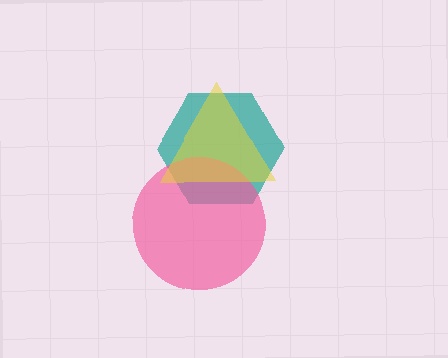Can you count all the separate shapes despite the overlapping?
Yes, there are 3 separate shapes.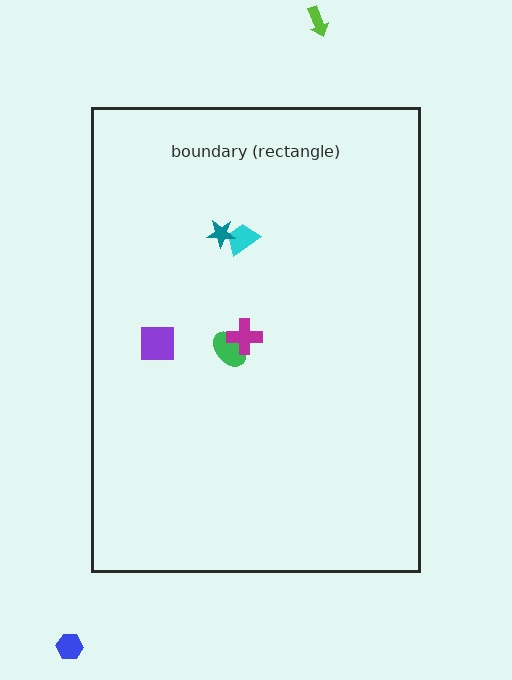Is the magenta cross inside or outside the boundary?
Inside.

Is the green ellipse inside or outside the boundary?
Inside.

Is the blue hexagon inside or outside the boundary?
Outside.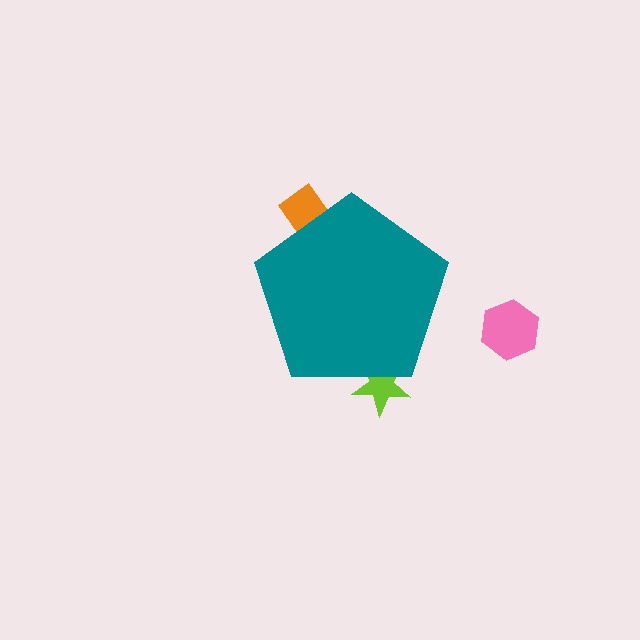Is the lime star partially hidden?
Yes, the lime star is partially hidden behind the teal pentagon.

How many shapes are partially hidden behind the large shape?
2 shapes are partially hidden.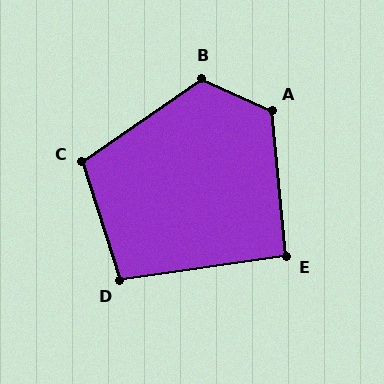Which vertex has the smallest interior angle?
E, at approximately 93 degrees.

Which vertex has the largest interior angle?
B, at approximately 120 degrees.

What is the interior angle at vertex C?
Approximately 107 degrees (obtuse).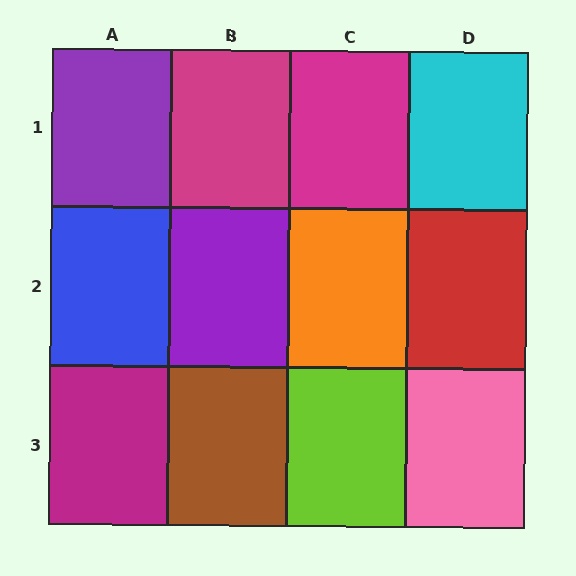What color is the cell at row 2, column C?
Orange.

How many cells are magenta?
3 cells are magenta.